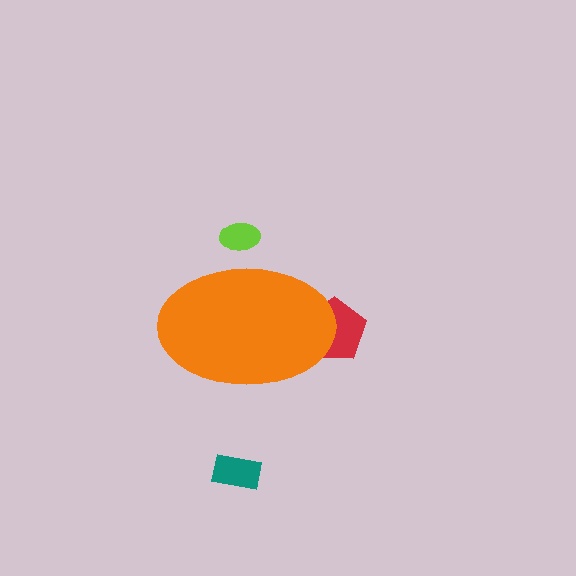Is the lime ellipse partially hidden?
Yes, the lime ellipse is partially hidden behind the orange ellipse.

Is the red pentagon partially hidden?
Yes, the red pentagon is partially hidden behind the orange ellipse.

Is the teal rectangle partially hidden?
No, the teal rectangle is fully visible.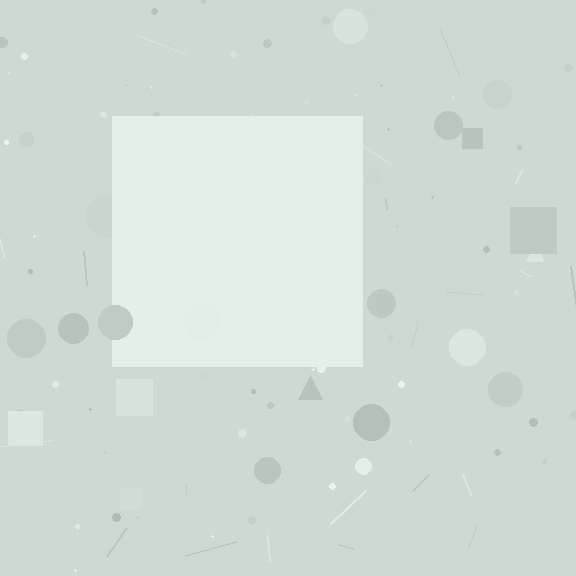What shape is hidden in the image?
A square is hidden in the image.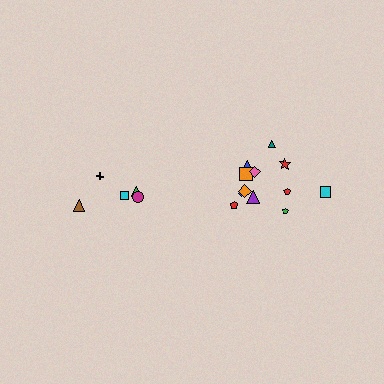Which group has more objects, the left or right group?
The right group.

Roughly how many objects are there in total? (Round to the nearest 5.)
Roughly 15 objects in total.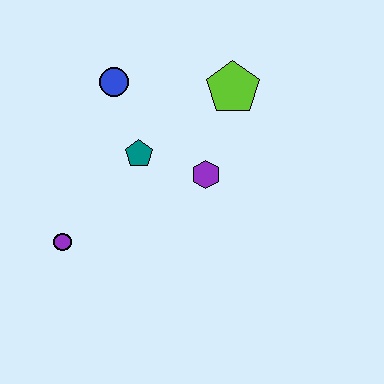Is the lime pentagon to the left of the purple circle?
No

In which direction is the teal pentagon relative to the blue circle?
The teal pentagon is below the blue circle.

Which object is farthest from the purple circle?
The lime pentagon is farthest from the purple circle.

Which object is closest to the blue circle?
The teal pentagon is closest to the blue circle.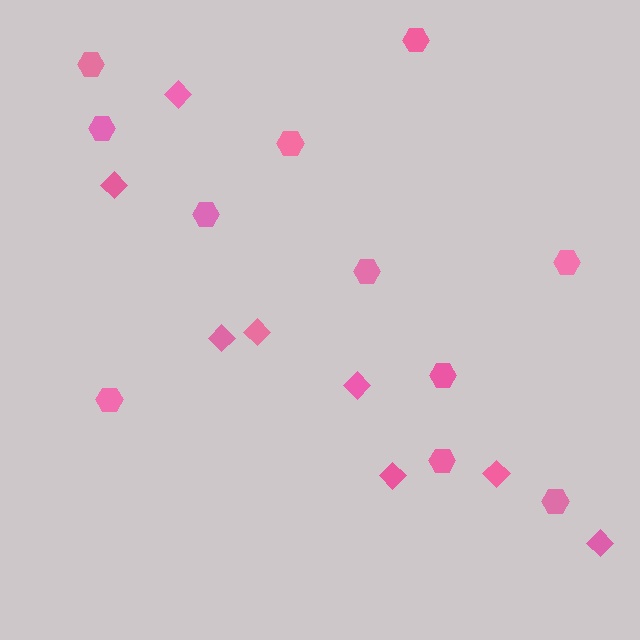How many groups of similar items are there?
There are 2 groups: one group of diamonds (8) and one group of hexagons (11).